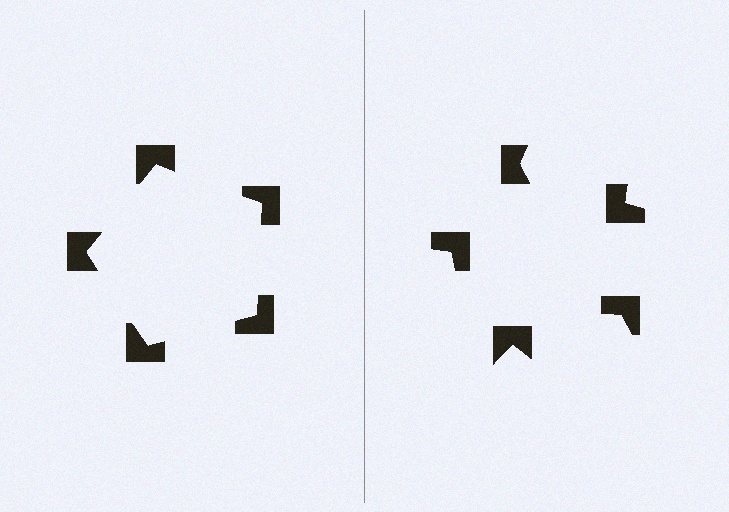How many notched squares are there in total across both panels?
10 — 5 on each side.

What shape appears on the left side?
An illusory pentagon.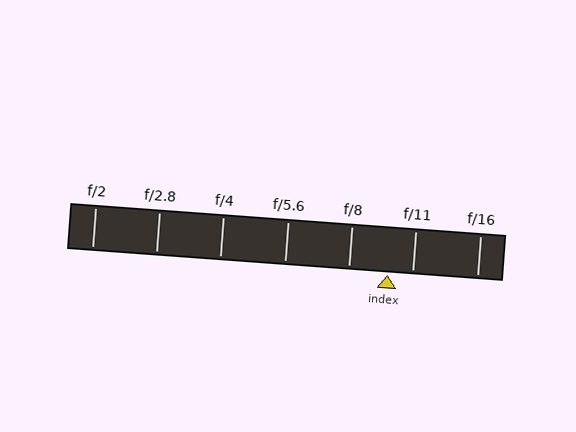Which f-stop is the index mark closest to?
The index mark is closest to f/11.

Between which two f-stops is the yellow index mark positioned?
The index mark is between f/8 and f/11.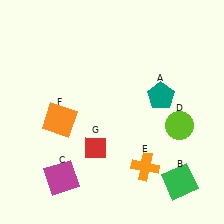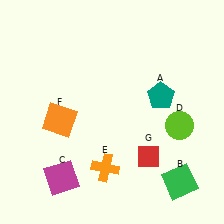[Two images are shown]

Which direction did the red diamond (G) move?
The red diamond (G) moved right.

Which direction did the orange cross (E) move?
The orange cross (E) moved left.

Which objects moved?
The objects that moved are: the orange cross (E), the red diamond (G).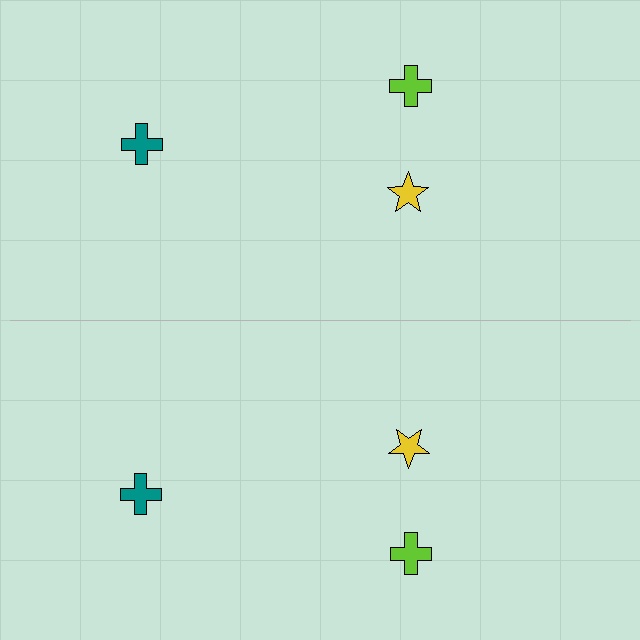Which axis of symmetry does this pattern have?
The pattern has a horizontal axis of symmetry running through the center of the image.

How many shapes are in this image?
There are 6 shapes in this image.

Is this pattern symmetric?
Yes, this pattern has bilateral (reflection) symmetry.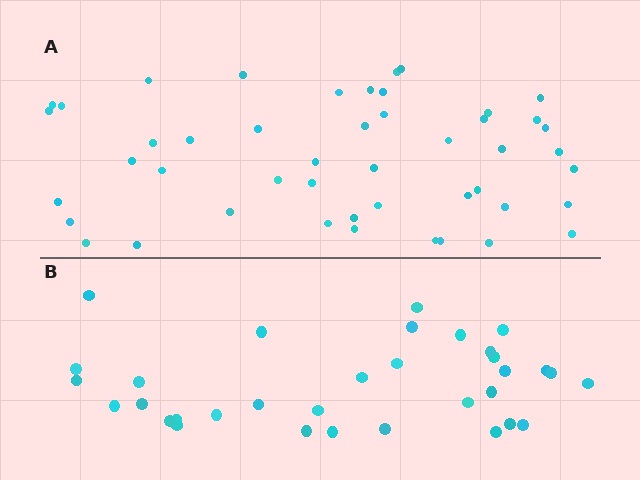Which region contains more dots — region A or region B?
Region A (the top region) has more dots.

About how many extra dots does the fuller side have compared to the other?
Region A has approximately 15 more dots than region B.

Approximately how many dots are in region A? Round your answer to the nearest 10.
About 50 dots. (The exact count is 47, which rounds to 50.)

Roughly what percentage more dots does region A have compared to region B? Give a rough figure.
About 40% more.